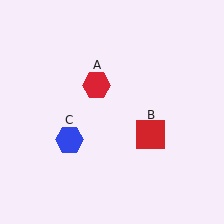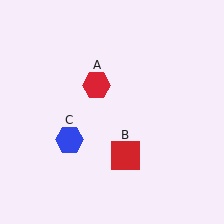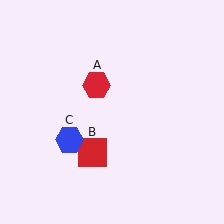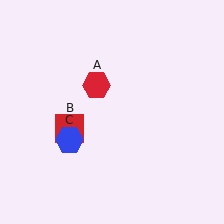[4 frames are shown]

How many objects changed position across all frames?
1 object changed position: red square (object B).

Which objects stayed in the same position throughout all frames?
Red hexagon (object A) and blue hexagon (object C) remained stationary.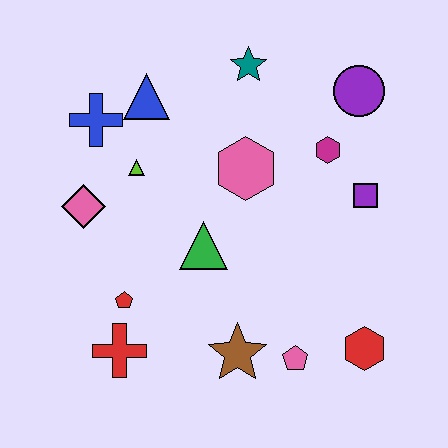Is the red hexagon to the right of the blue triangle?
Yes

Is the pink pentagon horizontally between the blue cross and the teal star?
No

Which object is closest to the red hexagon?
The pink pentagon is closest to the red hexagon.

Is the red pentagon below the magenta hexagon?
Yes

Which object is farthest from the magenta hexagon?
The red cross is farthest from the magenta hexagon.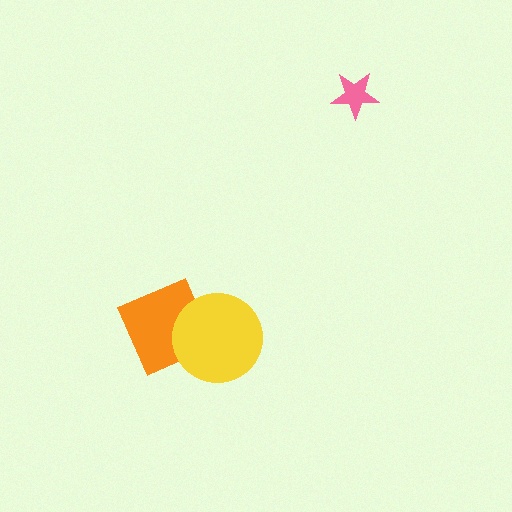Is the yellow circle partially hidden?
No, no other shape covers it.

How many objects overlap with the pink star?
0 objects overlap with the pink star.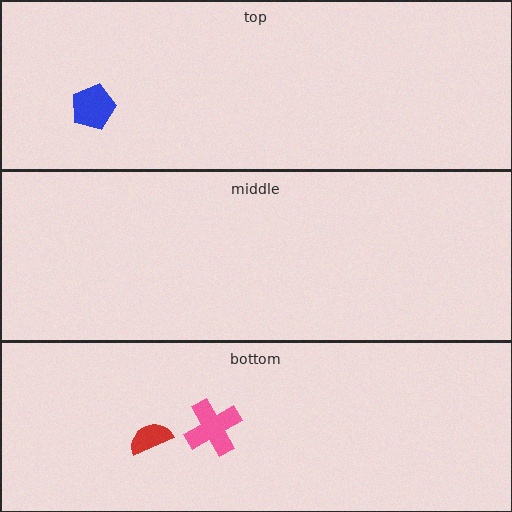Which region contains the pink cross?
The bottom region.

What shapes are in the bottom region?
The red semicircle, the pink cross.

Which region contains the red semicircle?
The bottom region.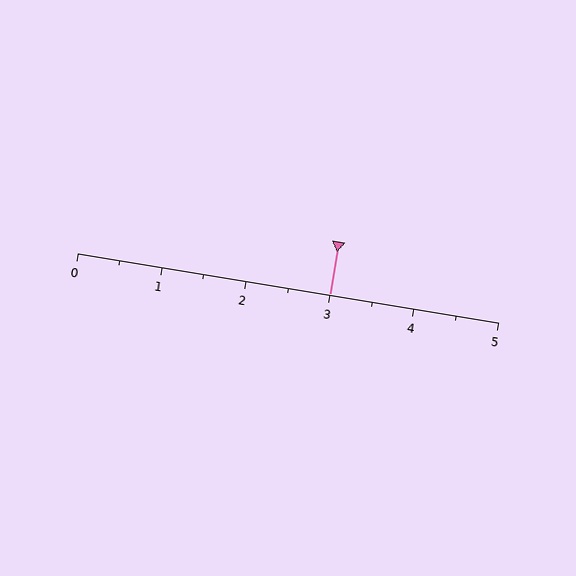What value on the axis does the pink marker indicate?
The marker indicates approximately 3.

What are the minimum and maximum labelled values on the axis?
The axis runs from 0 to 5.